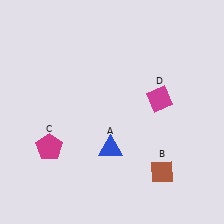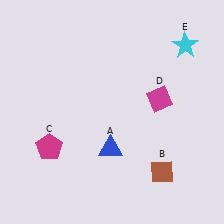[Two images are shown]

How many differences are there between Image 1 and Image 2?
There is 1 difference between the two images.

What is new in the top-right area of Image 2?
A cyan star (E) was added in the top-right area of Image 2.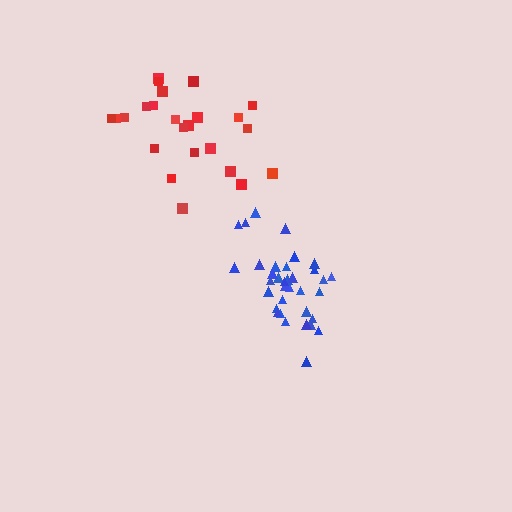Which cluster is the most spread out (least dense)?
Red.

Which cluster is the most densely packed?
Blue.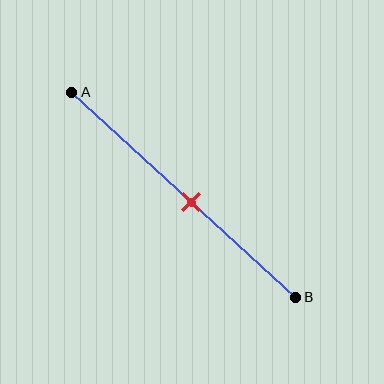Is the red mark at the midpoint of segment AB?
No, the mark is at about 55% from A, not at the 50% midpoint.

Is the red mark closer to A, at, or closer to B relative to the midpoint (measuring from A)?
The red mark is closer to point B than the midpoint of segment AB.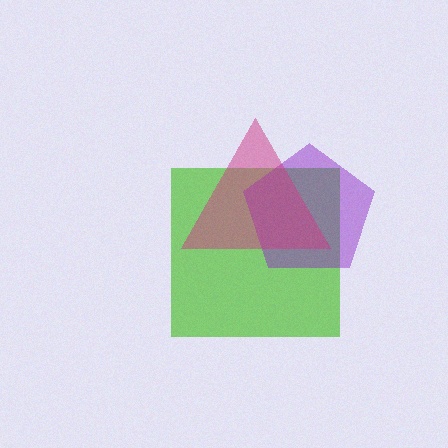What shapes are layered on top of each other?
The layered shapes are: a lime square, a purple pentagon, a magenta triangle.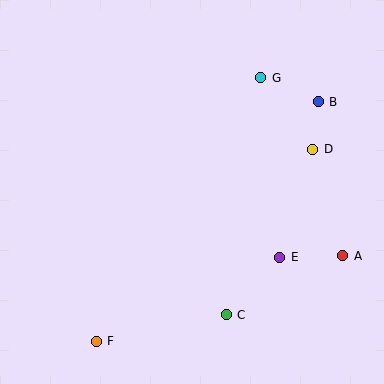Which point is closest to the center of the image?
Point E at (280, 257) is closest to the center.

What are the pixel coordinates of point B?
Point B is at (318, 102).